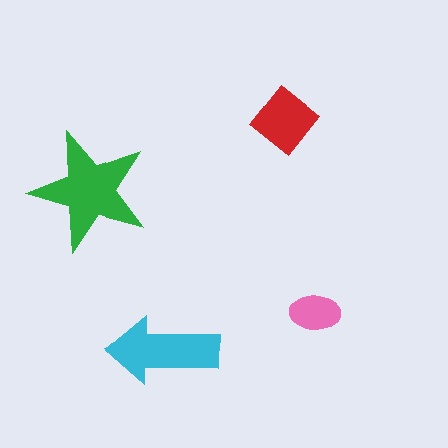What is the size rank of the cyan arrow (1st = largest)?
2nd.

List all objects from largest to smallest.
The green star, the cyan arrow, the red diamond, the pink ellipse.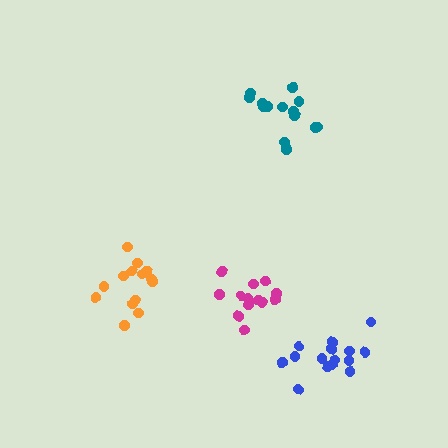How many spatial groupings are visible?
There are 4 spatial groupings.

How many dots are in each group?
Group 1: 15 dots, Group 2: 14 dots, Group 3: 13 dots, Group 4: 14 dots (56 total).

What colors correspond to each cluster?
The clusters are colored: blue, teal, magenta, orange.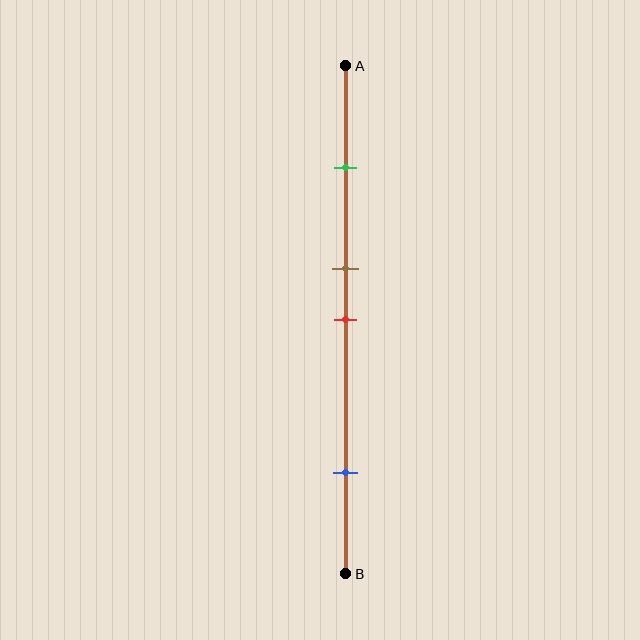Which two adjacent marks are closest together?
The brown and red marks are the closest adjacent pair.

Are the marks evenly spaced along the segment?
No, the marks are not evenly spaced.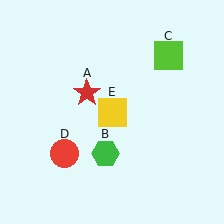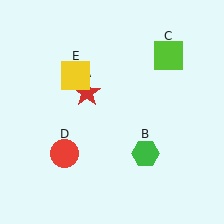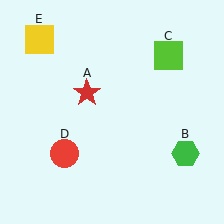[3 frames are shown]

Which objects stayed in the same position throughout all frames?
Red star (object A) and lime square (object C) and red circle (object D) remained stationary.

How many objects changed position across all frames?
2 objects changed position: green hexagon (object B), yellow square (object E).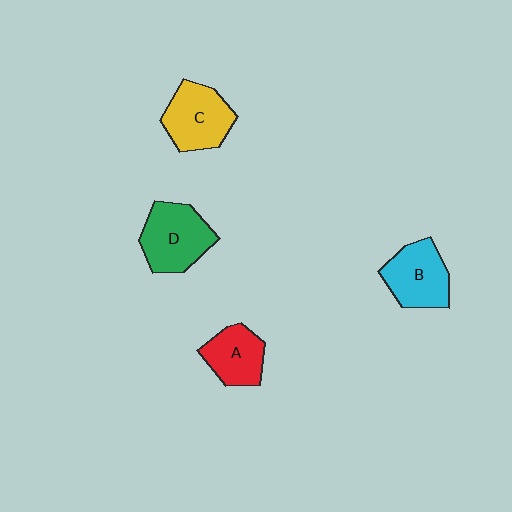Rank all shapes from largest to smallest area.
From largest to smallest: D (green), C (yellow), B (cyan), A (red).